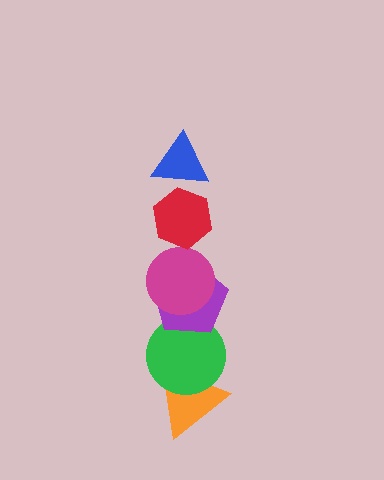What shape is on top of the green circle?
The purple pentagon is on top of the green circle.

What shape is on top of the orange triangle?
The green circle is on top of the orange triangle.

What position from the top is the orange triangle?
The orange triangle is 6th from the top.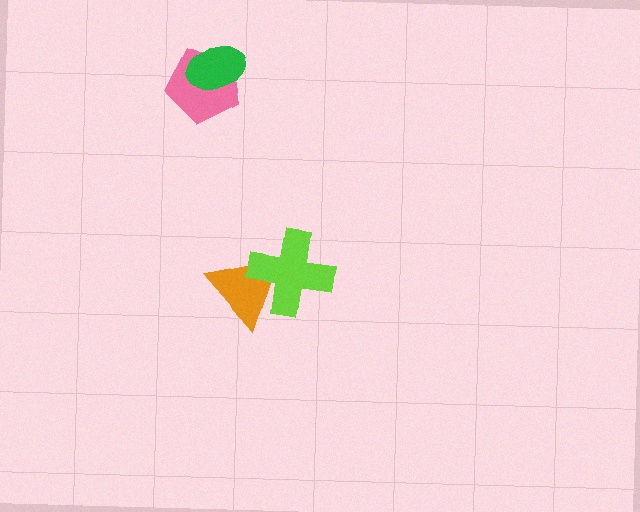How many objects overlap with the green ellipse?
1 object overlaps with the green ellipse.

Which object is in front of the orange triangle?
The lime cross is in front of the orange triangle.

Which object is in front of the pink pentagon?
The green ellipse is in front of the pink pentagon.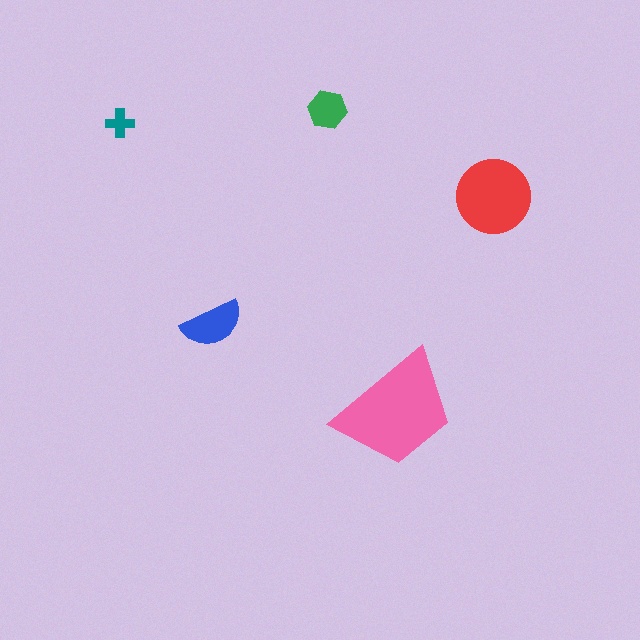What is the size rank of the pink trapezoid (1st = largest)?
1st.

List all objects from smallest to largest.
The teal cross, the green hexagon, the blue semicircle, the red circle, the pink trapezoid.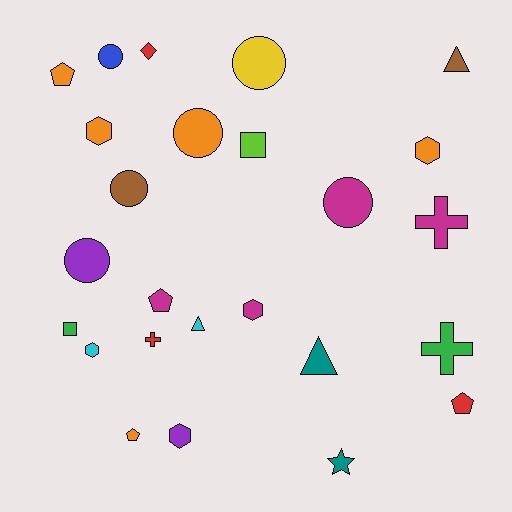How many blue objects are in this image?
There is 1 blue object.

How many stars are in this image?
There is 1 star.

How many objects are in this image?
There are 25 objects.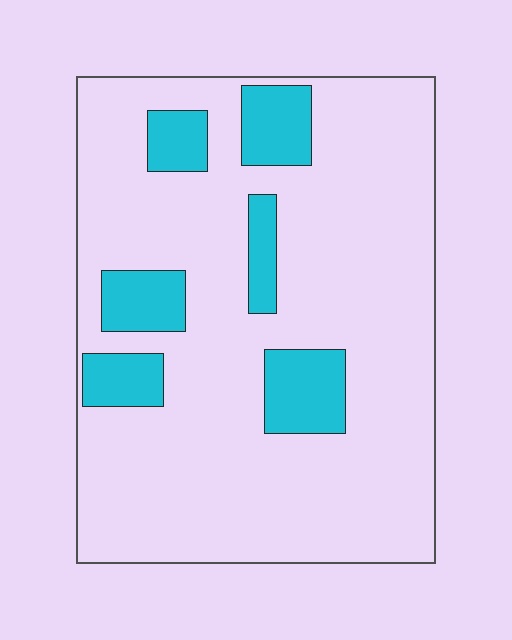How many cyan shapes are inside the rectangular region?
6.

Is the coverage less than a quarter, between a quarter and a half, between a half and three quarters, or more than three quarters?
Less than a quarter.